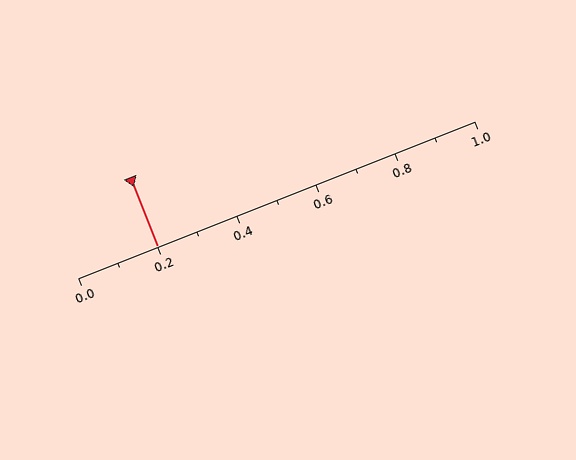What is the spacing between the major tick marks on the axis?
The major ticks are spaced 0.2 apart.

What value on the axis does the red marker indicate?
The marker indicates approximately 0.2.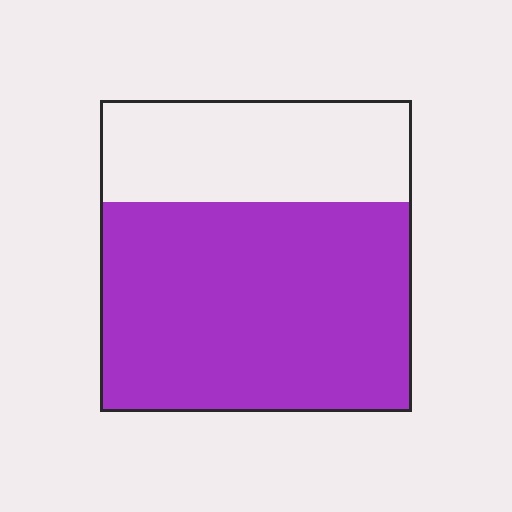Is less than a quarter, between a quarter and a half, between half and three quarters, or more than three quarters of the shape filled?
Between half and three quarters.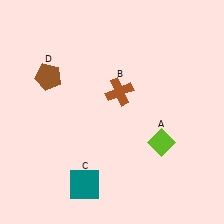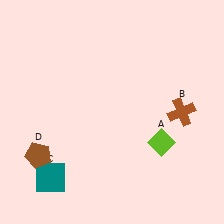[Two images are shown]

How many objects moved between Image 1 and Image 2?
3 objects moved between the two images.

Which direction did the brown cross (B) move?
The brown cross (B) moved right.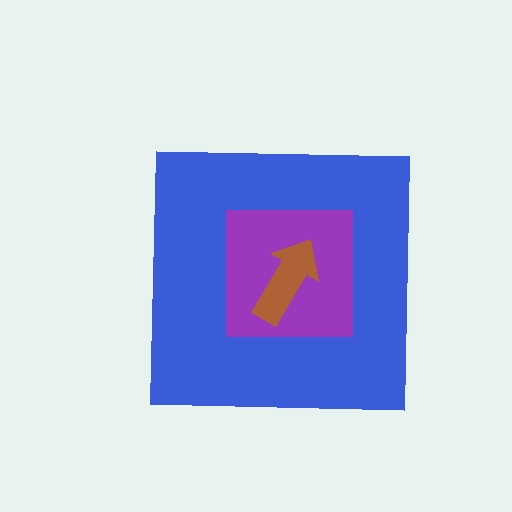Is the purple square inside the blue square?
Yes.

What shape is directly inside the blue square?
The purple square.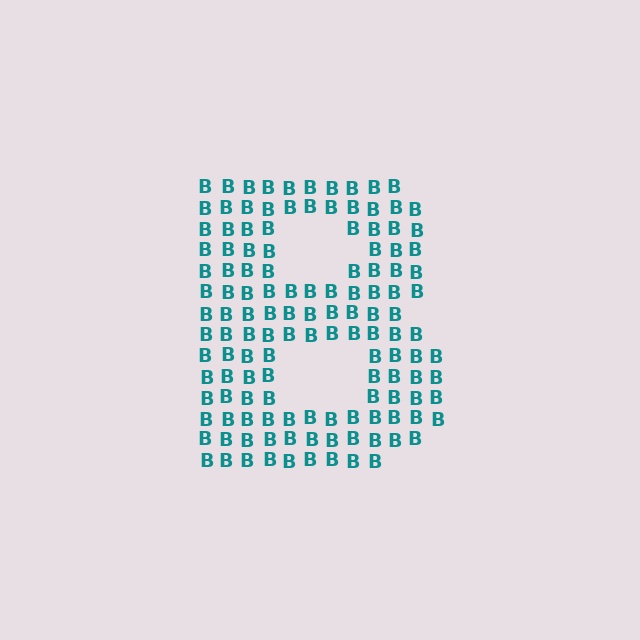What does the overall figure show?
The overall figure shows the letter B.